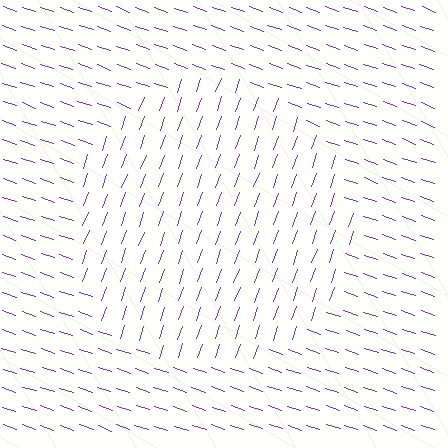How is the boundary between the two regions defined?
The boundary is defined purely by a change in line orientation (approximately 90 degrees difference). All lines are the same color and thickness.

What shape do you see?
I see a circle.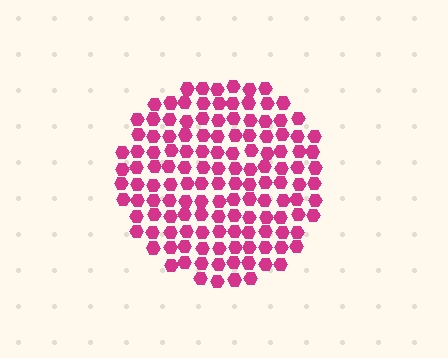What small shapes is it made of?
It is made of small hexagons.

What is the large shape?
The large shape is a circle.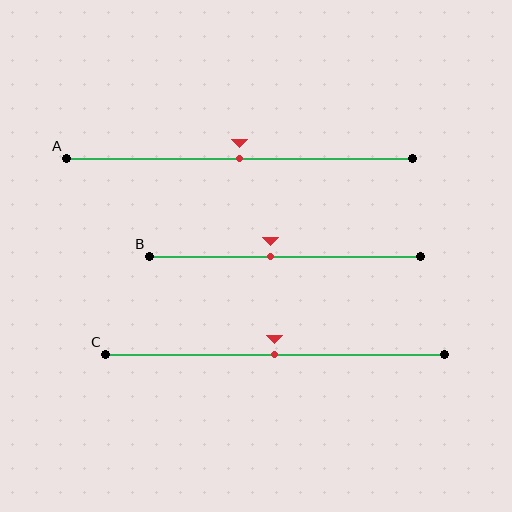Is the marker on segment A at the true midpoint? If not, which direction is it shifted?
Yes, the marker on segment A is at the true midpoint.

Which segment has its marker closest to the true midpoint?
Segment A has its marker closest to the true midpoint.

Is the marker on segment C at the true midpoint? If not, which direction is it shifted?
Yes, the marker on segment C is at the true midpoint.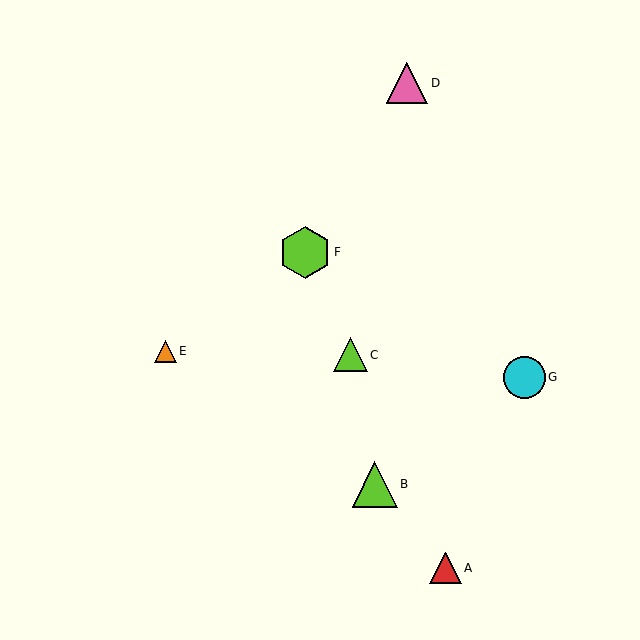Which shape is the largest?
The lime hexagon (labeled F) is the largest.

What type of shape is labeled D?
Shape D is a pink triangle.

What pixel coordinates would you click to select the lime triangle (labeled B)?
Click at (375, 484) to select the lime triangle B.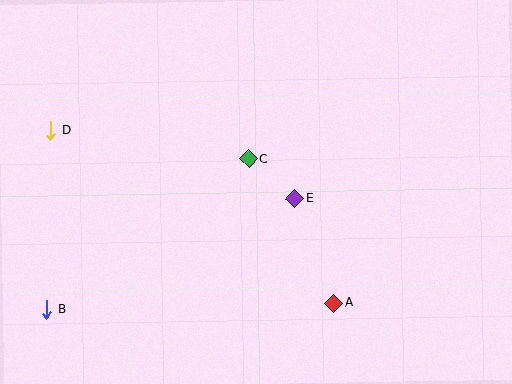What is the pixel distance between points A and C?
The distance between A and C is 167 pixels.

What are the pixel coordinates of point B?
Point B is at (47, 310).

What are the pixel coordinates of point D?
Point D is at (51, 131).